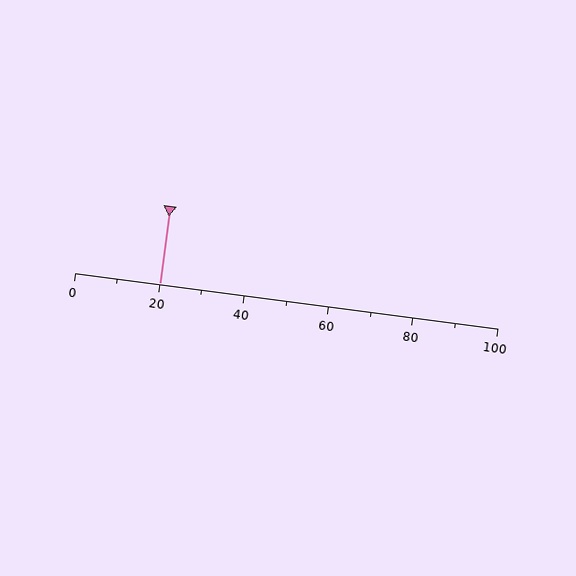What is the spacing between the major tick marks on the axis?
The major ticks are spaced 20 apart.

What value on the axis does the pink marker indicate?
The marker indicates approximately 20.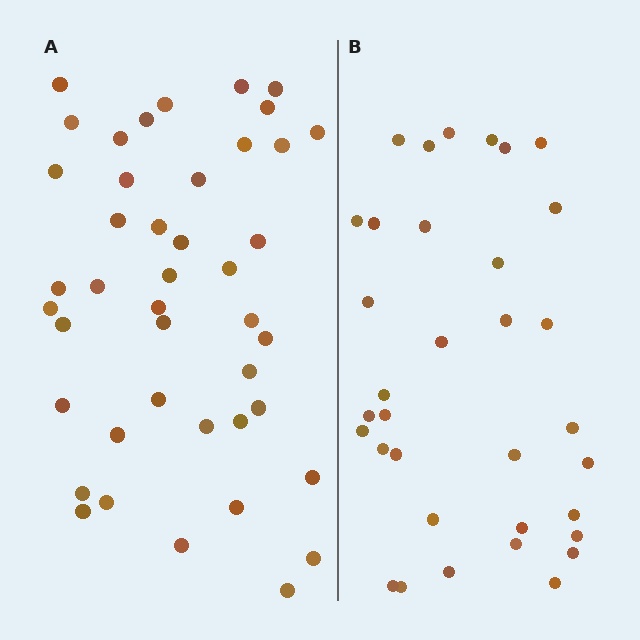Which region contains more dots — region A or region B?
Region A (the left region) has more dots.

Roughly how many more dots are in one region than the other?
Region A has roughly 8 or so more dots than region B.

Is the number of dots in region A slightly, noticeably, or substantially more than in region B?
Region A has noticeably more, but not dramatically so. The ratio is roughly 1.3 to 1.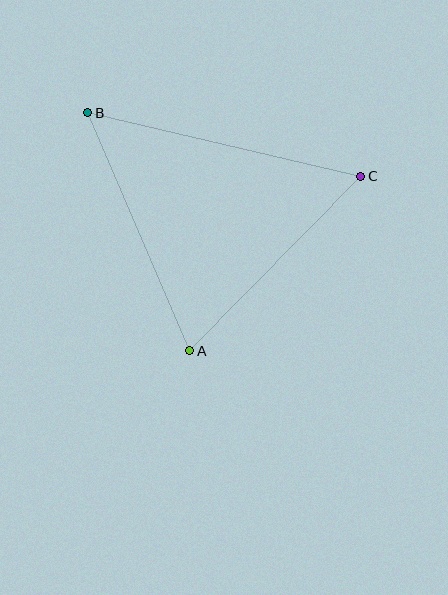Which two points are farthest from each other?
Points B and C are farthest from each other.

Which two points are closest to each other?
Points A and C are closest to each other.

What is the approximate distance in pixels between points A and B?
The distance between A and B is approximately 259 pixels.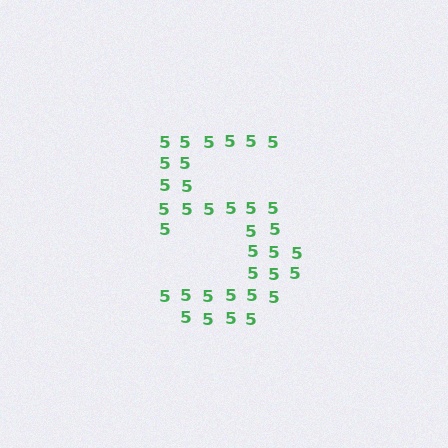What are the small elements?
The small elements are digit 5's.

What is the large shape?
The large shape is the digit 5.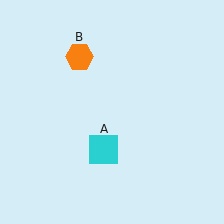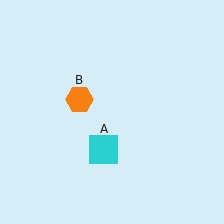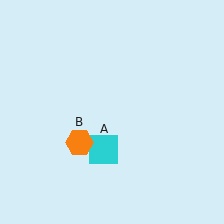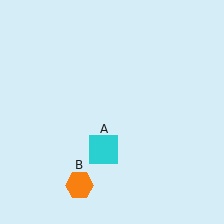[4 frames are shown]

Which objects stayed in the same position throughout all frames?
Cyan square (object A) remained stationary.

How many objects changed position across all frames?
1 object changed position: orange hexagon (object B).